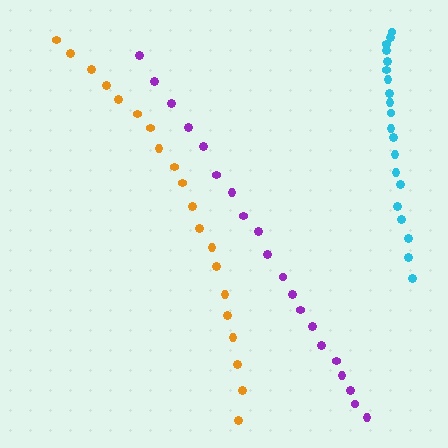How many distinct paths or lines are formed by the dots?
There are 3 distinct paths.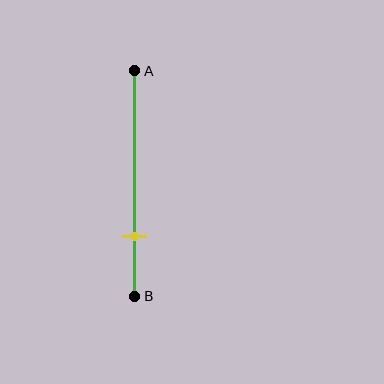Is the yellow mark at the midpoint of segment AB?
No, the mark is at about 75% from A, not at the 50% midpoint.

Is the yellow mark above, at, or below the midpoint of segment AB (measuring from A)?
The yellow mark is below the midpoint of segment AB.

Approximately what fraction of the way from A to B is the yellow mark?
The yellow mark is approximately 75% of the way from A to B.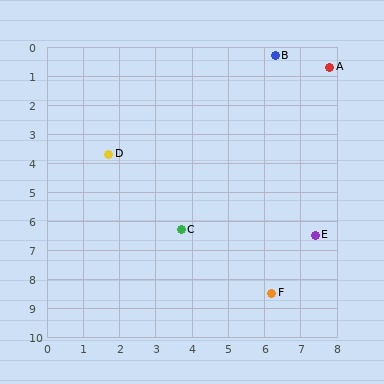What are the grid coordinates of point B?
Point B is at approximately (6.3, 0.3).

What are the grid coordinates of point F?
Point F is at approximately (6.2, 8.5).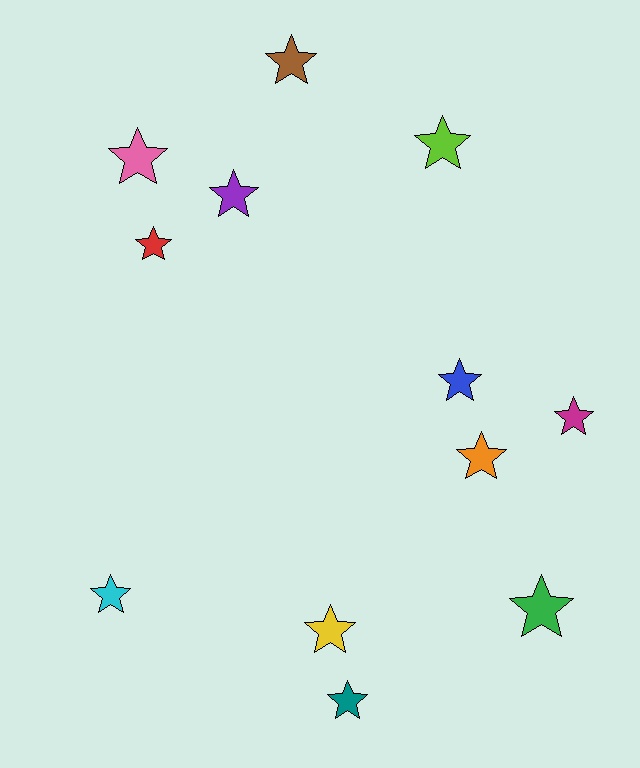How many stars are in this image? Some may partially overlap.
There are 12 stars.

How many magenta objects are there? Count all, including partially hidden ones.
There is 1 magenta object.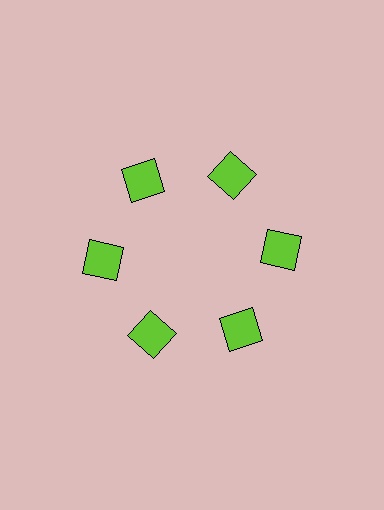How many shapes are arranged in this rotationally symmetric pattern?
There are 6 shapes, arranged in 6 groups of 1.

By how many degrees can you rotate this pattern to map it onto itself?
The pattern maps onto itself every 60 degrees of rotation.